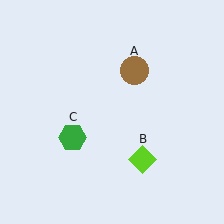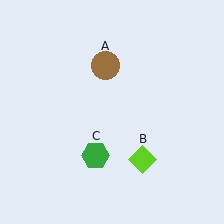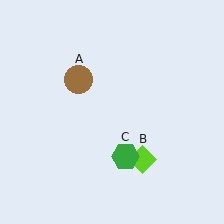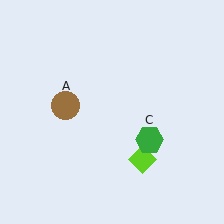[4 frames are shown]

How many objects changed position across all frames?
2 objects changed position: brown circle (object A), green hexagon (object C).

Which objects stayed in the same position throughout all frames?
Lime diamond (object B) remained stationary.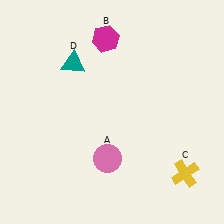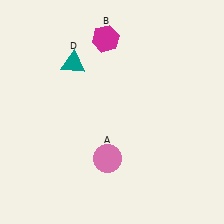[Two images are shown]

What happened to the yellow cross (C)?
The yellow cross (C) was removed in Image 2. It was in the bottom-right area of Image 1.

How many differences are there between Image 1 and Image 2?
There is 1 difference between the two images.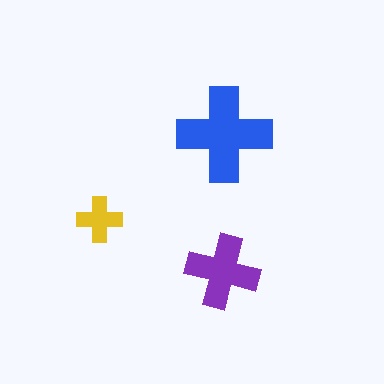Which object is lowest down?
The purple cross is bottommost.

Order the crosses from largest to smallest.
the blue one, the purple one, the yellow one.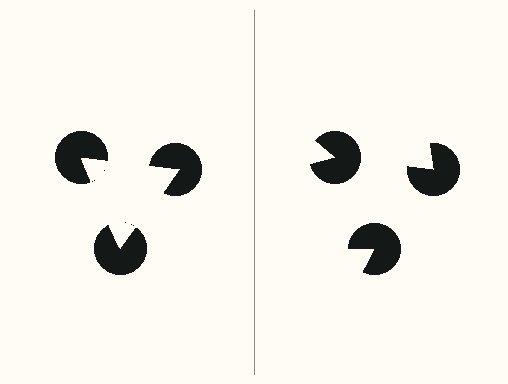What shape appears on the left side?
An illusory triangle.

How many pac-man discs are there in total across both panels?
6 — 3 on each side.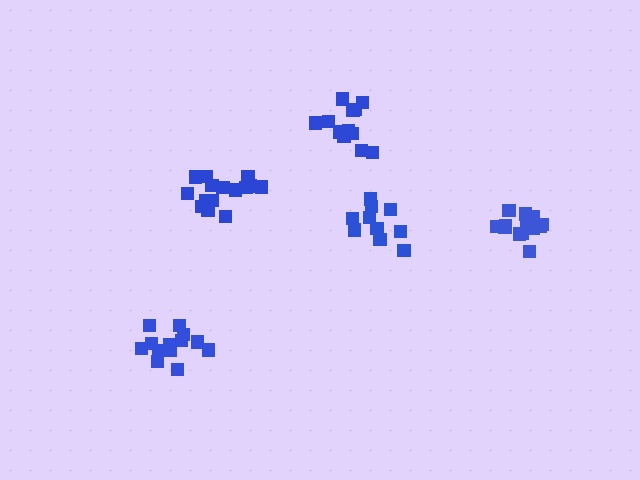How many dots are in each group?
Group 1: 15 dots, Group 2: 12 dots, Group 3: 10 dots, Group 4: 14 dots, Group 5: 13 dots (64 total).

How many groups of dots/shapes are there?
There are 5 groups.